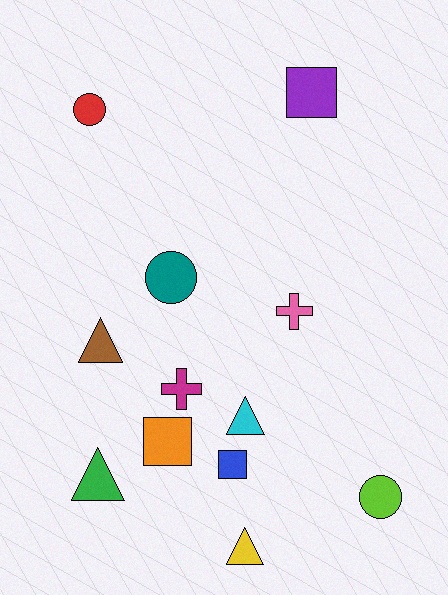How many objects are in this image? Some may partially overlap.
There are 12 objects.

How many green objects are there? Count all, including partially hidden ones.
There is 1 green object.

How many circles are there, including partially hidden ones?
There are 3 circles.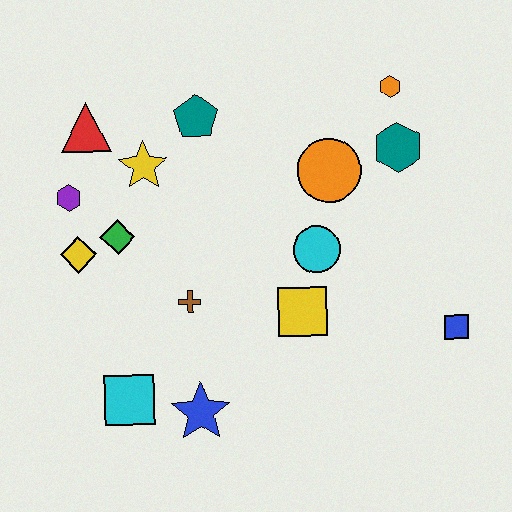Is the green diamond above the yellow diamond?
Yes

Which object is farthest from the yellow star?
The blue square is farthest from the yellow star.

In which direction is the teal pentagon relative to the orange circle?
The teal pentagon is to the left of the orange circle.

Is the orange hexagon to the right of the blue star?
Yes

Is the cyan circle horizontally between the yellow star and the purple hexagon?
No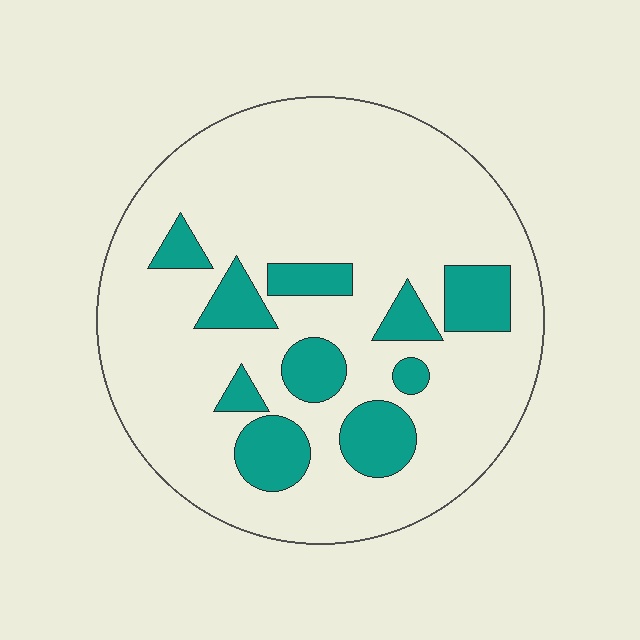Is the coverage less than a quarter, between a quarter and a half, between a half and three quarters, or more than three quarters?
Less than a quarter.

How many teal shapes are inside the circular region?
10.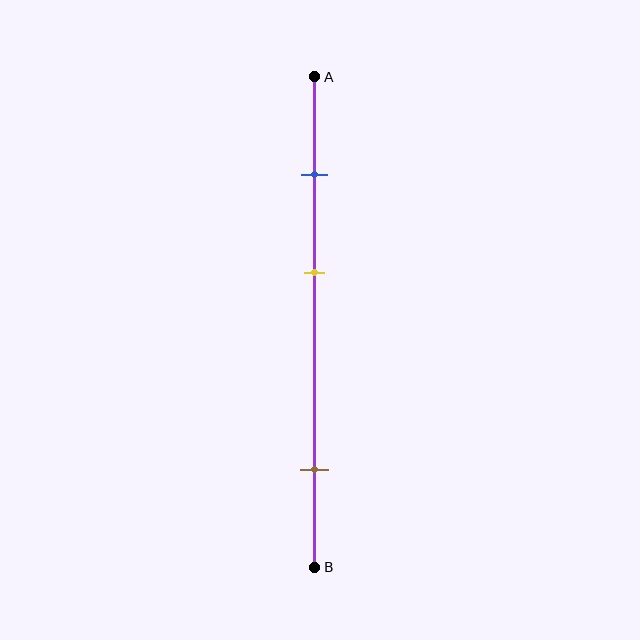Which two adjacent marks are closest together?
The blue and yellow marks are the closest adjacent pair.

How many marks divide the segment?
There are 3 marks dividing the segment.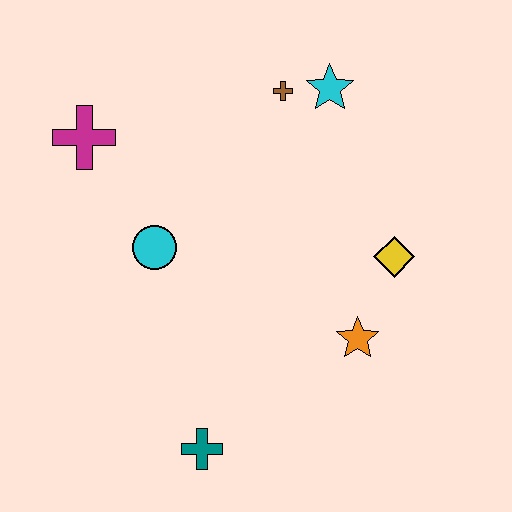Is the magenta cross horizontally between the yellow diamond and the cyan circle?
No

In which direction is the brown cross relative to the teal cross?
The brown cross is above the teal cross.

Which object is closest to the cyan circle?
The magenta cross is closest to the cyan circle.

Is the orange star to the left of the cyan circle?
No